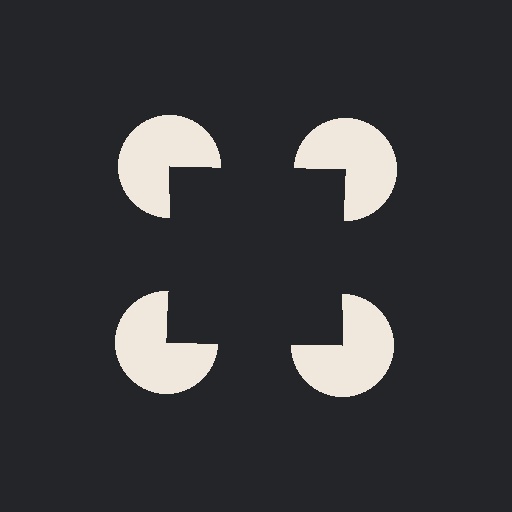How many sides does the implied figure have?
4 sides.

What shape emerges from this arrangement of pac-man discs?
An illusory square — its edges are inferred from the aligned wedge cuts in the pac-man discs, not physically drawn.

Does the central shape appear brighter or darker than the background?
It typically appears slightly darker than the background, even though no actual brightness change is drawn.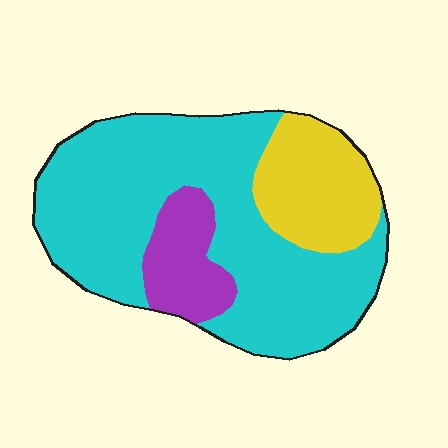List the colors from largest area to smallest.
From largest to smallest: cyan, yellow, purple.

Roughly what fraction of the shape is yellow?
Yellow covers 20% of the shape.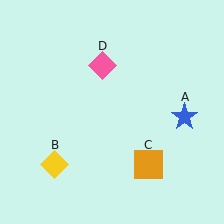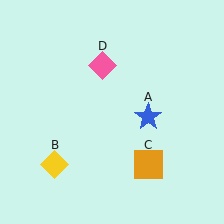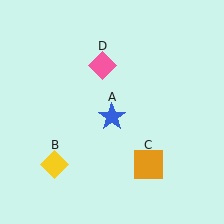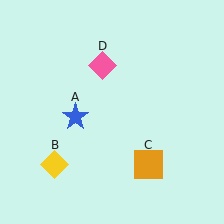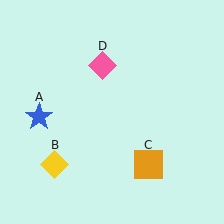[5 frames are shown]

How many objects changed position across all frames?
1 object changed position: blue star (object A).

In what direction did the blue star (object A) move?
The blue star (object A) moved left.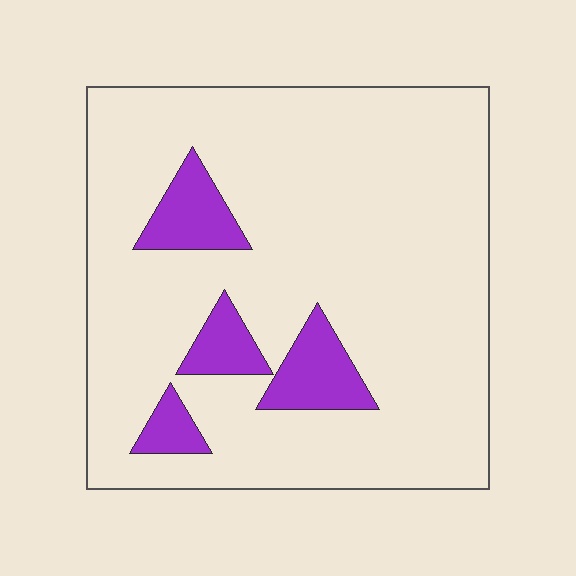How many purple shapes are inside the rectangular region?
4.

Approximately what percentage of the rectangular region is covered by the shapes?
Approximately 15%.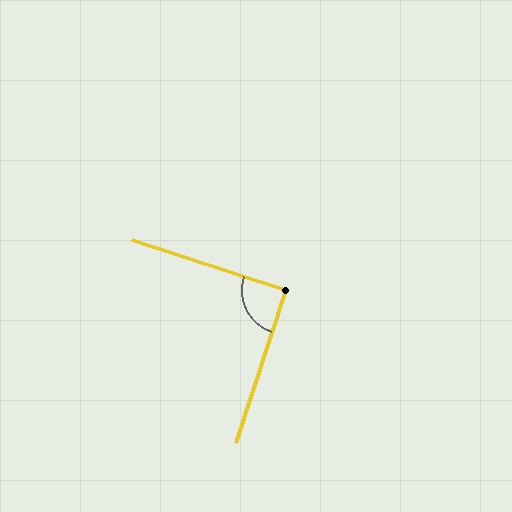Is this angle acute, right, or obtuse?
It is approximately a right angle.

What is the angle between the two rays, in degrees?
Approximately 90 degrees.